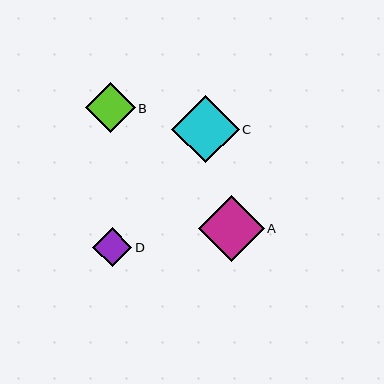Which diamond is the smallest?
Diamond D is the smallest with a size of approximately 39 pixels.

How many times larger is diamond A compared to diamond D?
Diamond A is approximately 1.7 times the size of diamond D.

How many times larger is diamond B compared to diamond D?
Diamond B is approximately 1.3 times the size of diamond D.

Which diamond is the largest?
Diamond C is the largest with a size of approximately 68 pixels.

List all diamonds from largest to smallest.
From largest to smallest: C, A, B, D.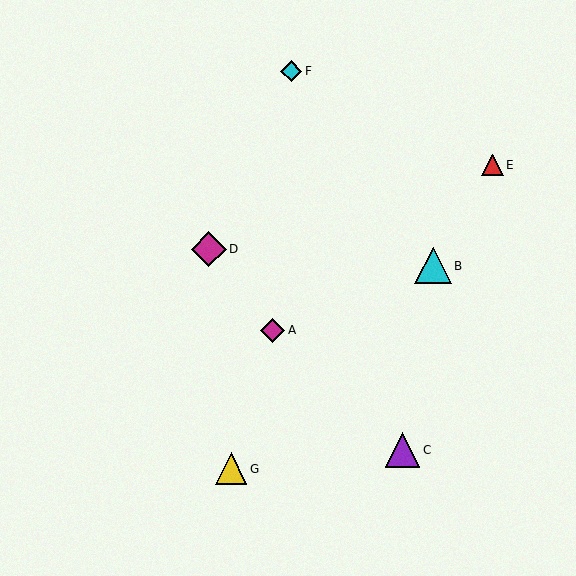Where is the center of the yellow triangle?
The center of the yellow triangle is at (231, 469).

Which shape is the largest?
The cyan triangle (labeled B) is the largest.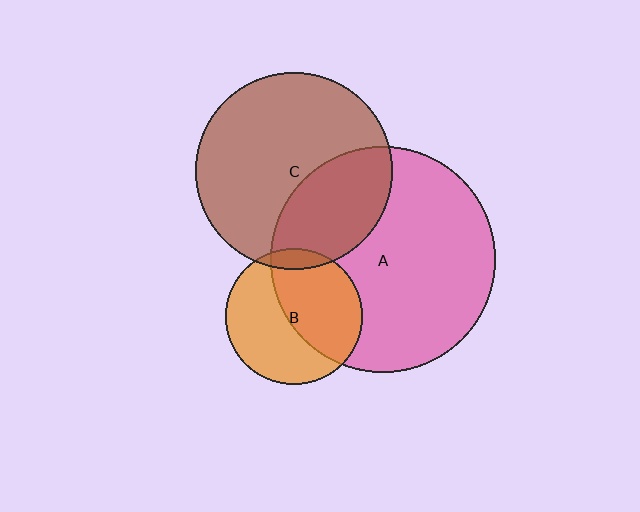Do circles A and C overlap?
Yes.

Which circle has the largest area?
Circle A (pink).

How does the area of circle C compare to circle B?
Approximately 2.1 times.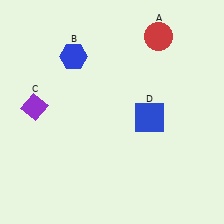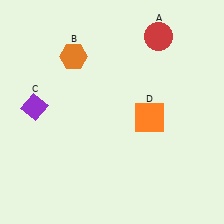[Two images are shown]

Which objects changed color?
B changed from blue to orange. D changed from blue to orange.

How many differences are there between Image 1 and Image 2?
There are 2 differences between the two images.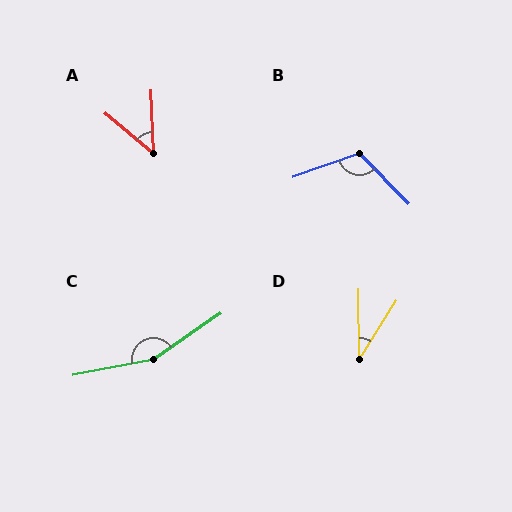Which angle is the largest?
C, at approximately 156 degrees.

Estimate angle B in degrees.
Approximately 115 degrees.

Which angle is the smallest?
D, at approximately 33 degrees.